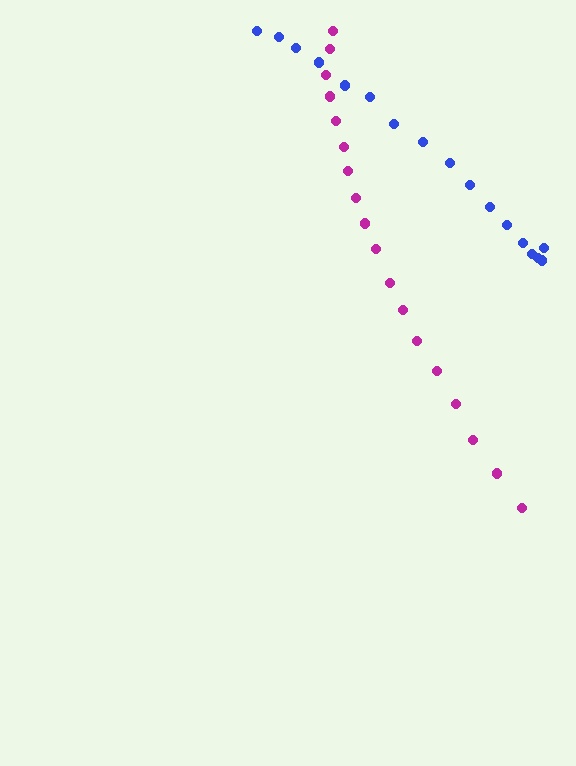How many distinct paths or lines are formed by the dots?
There are 2 distinct paths.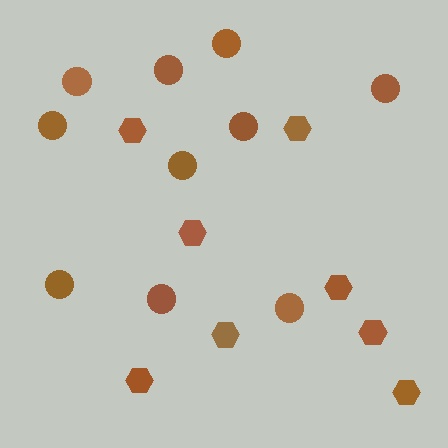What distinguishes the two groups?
There are 2 groups: one group of circles (10) and one group of hexagons (8).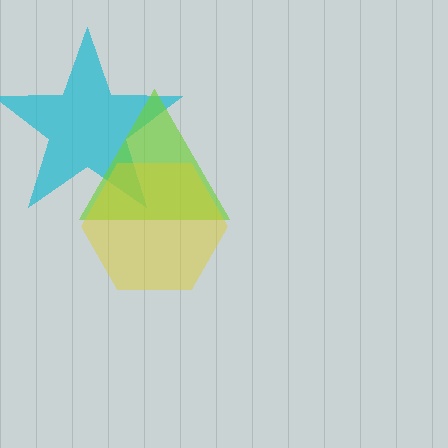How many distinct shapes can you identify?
There are 3 distinct shapes: a cyan star, a lime triangle, a yellow hexagon.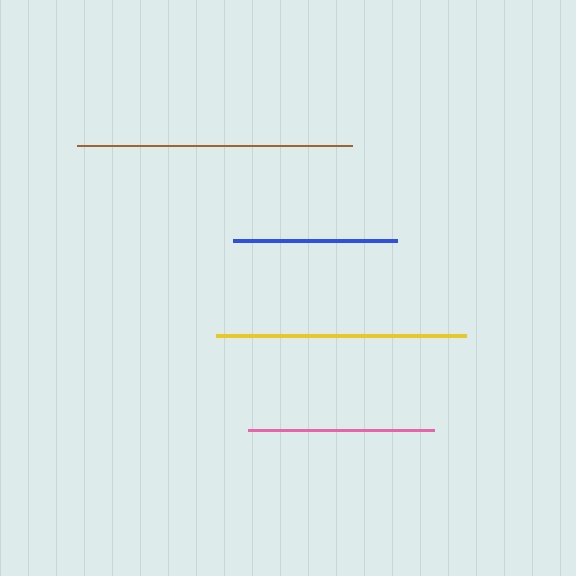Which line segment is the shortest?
The blue line is the shortest at approximately 164 pixels.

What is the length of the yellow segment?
The yellow segment is approximately 250 pixels long.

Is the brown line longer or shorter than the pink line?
The brown line is longer than the pink line.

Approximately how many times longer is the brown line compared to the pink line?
The brown line is approximately 1.5 times the length of the pink line.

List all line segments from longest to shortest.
From longest to shortest: brown, yellow, pink, blue.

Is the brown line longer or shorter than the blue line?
The brown line is longer than the blue line.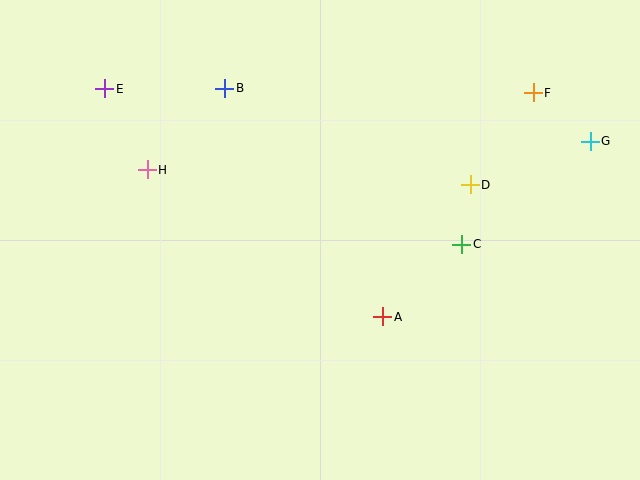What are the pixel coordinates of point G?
Point G is at (590, 141).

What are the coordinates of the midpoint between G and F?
The midpoint between G and F is at (562, 117).